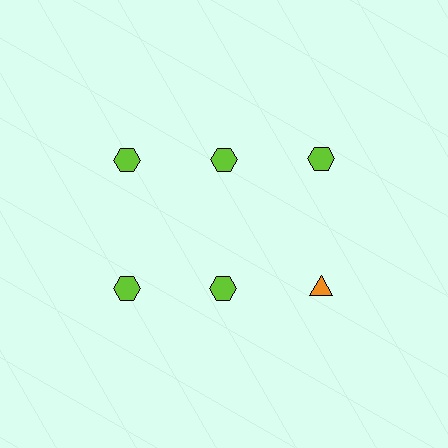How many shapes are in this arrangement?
There are 6 shapes arranged in a grid pattern.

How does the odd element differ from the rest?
It differs in both color (orange instead of lime) and shape (triangle instead of hexagon).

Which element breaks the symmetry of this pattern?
The orange triangle in the second row, center column breaks the symmetry. All other shapes are lime hexagons.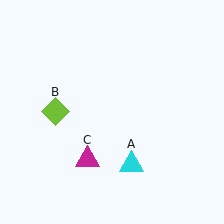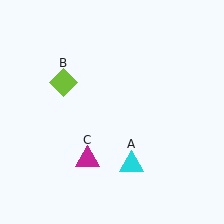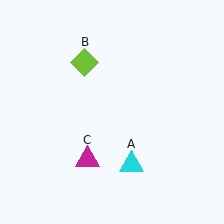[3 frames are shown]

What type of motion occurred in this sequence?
The lime diamond (object B) rotated clockwise around the center of the scene.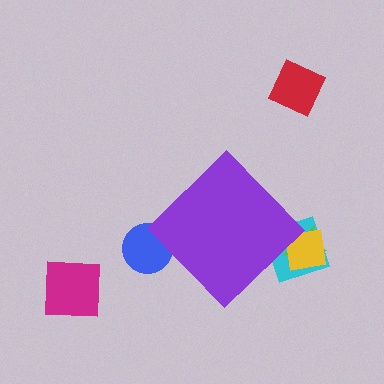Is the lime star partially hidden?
Yes, the lime star is partially hidden behind the purple diamond.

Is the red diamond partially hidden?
No, the red diamond is fully visible.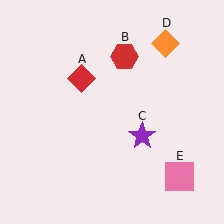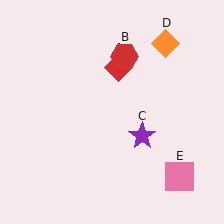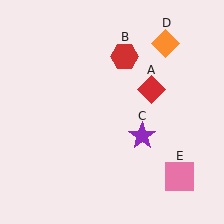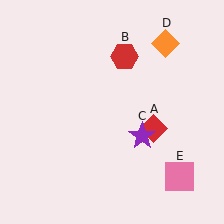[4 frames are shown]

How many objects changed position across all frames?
1 object changed position: red diamond (object A).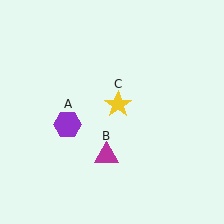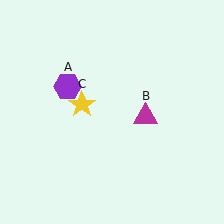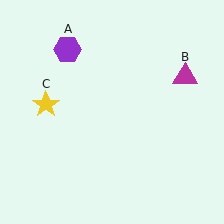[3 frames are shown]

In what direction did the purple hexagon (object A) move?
The purple hexagon (object A) moved up.